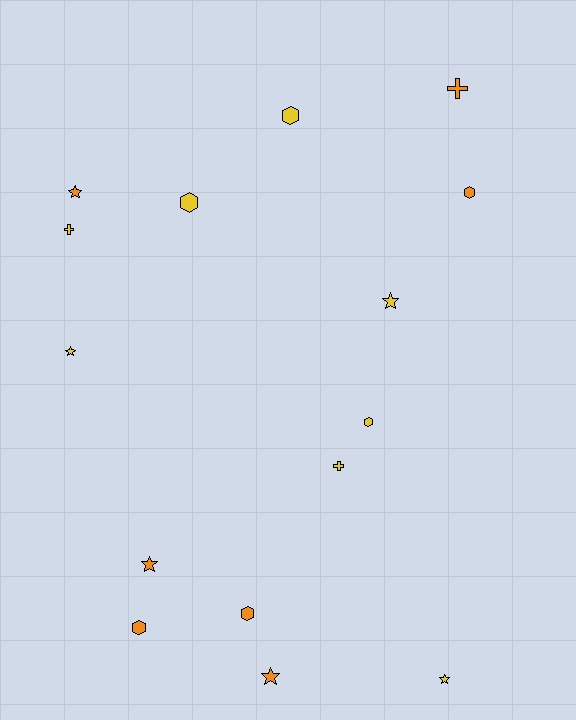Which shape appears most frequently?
Hexagon, with 6 objects.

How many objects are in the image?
There are 15 objects.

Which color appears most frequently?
Yellow, with 8 objects.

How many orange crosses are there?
There is 1 orange cross.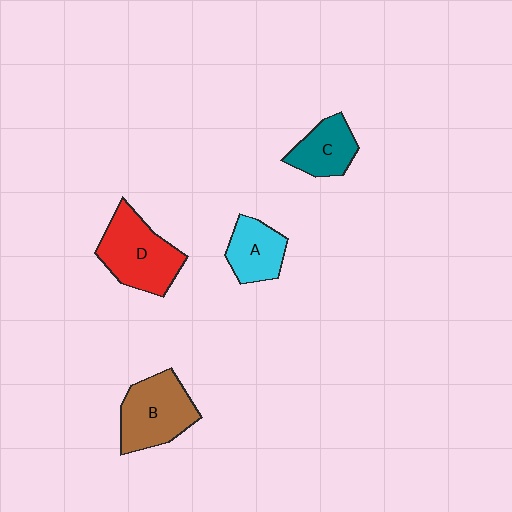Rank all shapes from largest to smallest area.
From largest to smallest: D (red), B (brown), A (cyan), C (teal).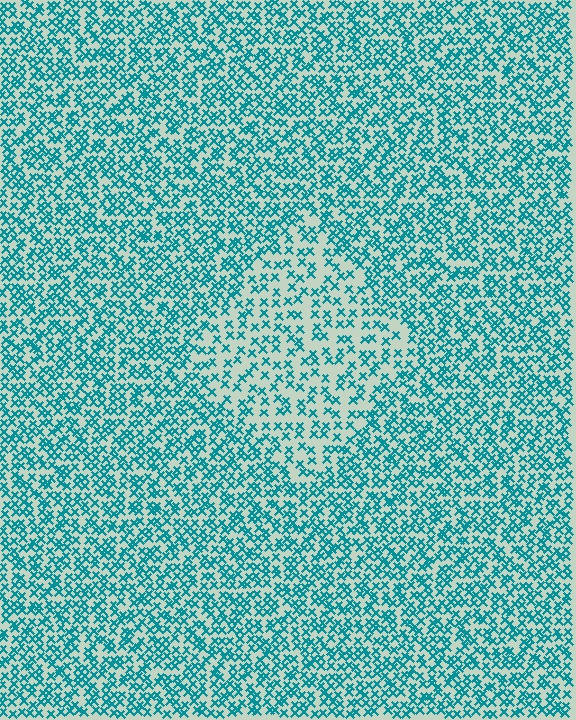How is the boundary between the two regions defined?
The boundary is defined by a change in element density (approximately 1.8x ratio). All elements are the same color, size, and shape.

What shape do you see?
I see a diamond.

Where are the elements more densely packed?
The elements are more densely packed outside the diamond boundary.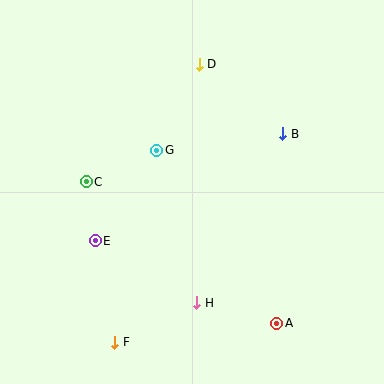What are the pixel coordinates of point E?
Point E is at (95, 241).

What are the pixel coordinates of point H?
Point H is at (197, 303).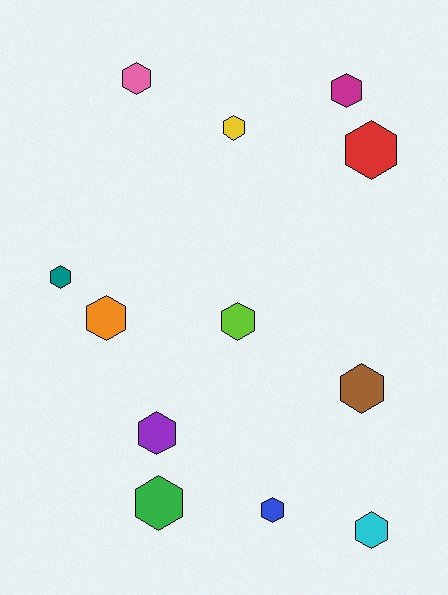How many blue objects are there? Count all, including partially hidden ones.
There is 1 blue object.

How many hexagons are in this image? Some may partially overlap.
There are 12 hexagons.